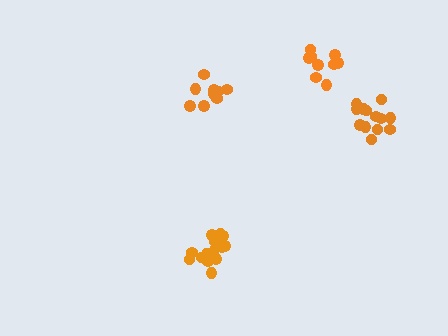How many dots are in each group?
Group 1: 13 dots, Group 2: 9 dots, Group 3: 14 dots, Group 4: 9 dots (45 total).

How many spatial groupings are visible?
There are 4 spatial groupings.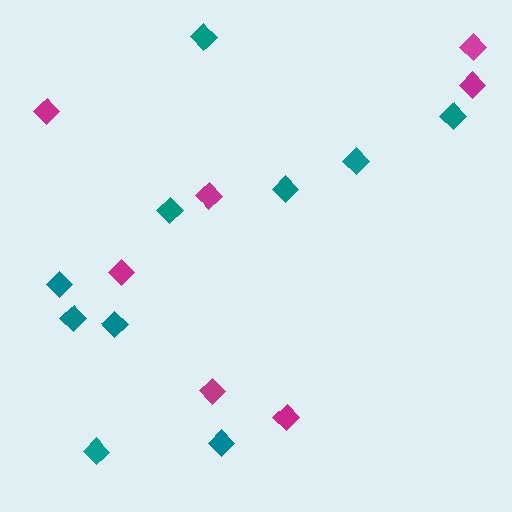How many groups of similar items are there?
There are 2 groups: one group of teal diamonds (10) and one group of magenta diamonds (7).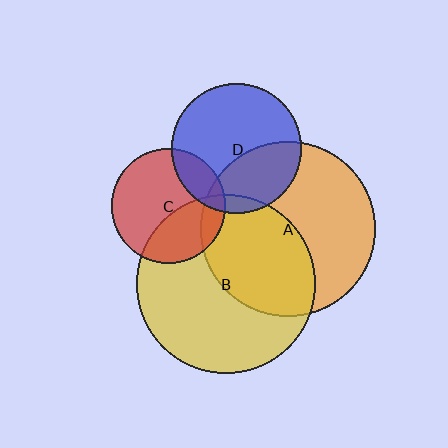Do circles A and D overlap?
Yes.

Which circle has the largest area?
Circle B (yellow).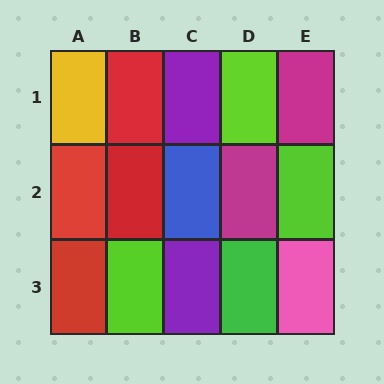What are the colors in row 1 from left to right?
Yellow, red, purple, lime, magenta.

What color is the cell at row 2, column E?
Lime.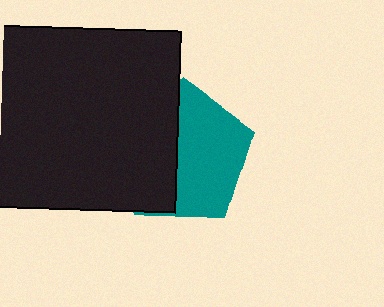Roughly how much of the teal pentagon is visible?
About half of it is visible (roughly 55%).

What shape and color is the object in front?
The object in front is a black rectangle.